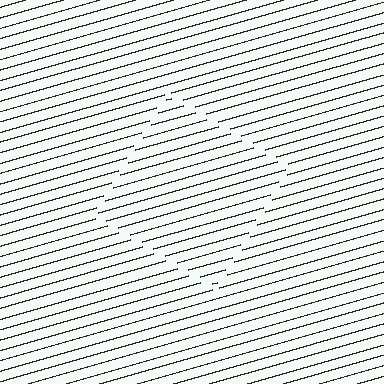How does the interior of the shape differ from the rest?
The interior of the shape contains the same grating, shifted by half a period — the contour is defined by the phase discontinuity where line-ends from the inner and outer gratings abut.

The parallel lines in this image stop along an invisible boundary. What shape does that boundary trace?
An illusory square. The interior of the shape contains the same grating, shifted by half a period — the contour is defined by the phase discontinuity where line-ends from the inner and outer gratings abut.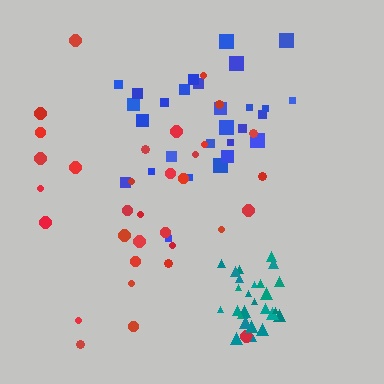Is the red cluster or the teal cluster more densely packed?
Teal.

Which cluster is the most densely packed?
Teal.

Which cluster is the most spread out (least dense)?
Red.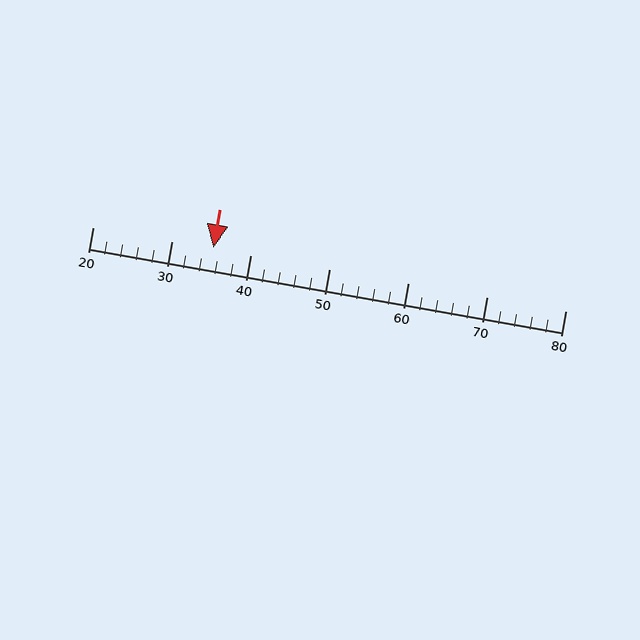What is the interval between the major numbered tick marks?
The major tick marks are spaced 10 units apart.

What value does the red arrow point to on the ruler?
The red arrow points to approximately 35.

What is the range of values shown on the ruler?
The ruler shows values from 20 to 80.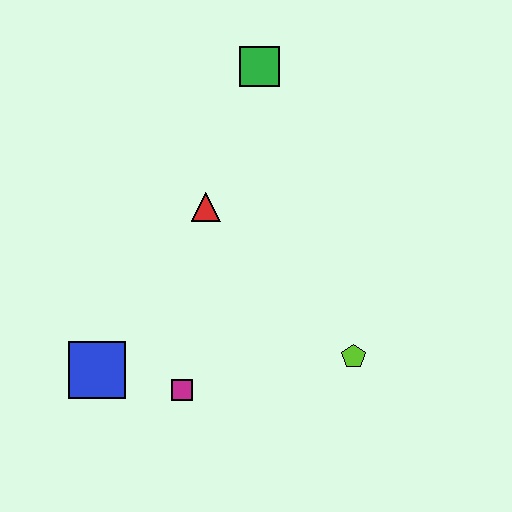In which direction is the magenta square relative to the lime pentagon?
The magenta square is to the left of the lime pentagon.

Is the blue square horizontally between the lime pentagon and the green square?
No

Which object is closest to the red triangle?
The green square is closest to the red triangle.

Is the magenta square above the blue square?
No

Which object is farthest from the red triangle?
The lime pentagon is farthest from the red triangle.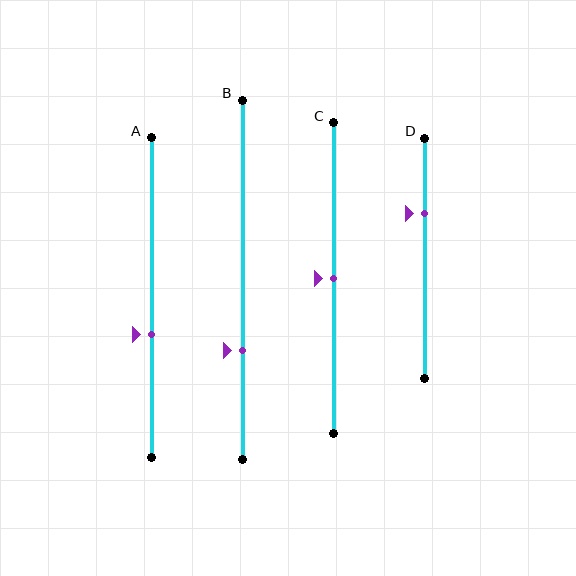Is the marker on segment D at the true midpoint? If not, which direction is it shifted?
No, the marker on segment D is shifted upward by about 19% of the segment length.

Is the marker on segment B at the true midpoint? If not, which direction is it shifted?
No, the marker on segment B is shifted downward by about 20% of the segment length.